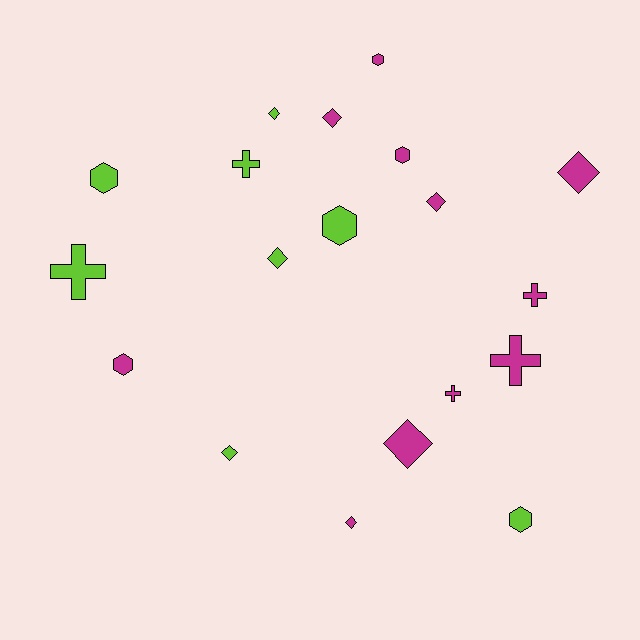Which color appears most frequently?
Magenta, with 11 objects.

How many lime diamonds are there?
There are 3 lime diamonds.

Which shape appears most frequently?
Diamond, with 8 objects.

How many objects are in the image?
There are 19 objects.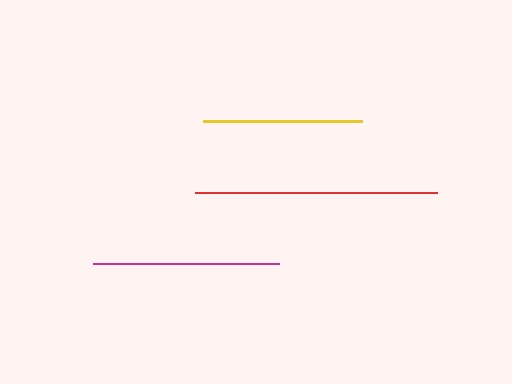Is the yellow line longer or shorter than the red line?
The red line is longer than the yellow line.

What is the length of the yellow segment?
The yellow segment is approximately 159 pixels long.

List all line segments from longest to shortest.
From longest to shortest: red, magenta, yellow.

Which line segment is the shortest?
The yellow line is the shortest at approximately 159 pixels.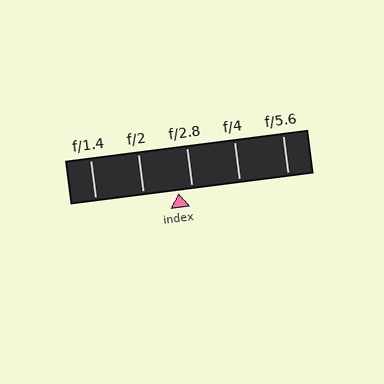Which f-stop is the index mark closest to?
The index mark is closest to f/2.8.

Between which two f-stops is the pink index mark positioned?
The index mark is between f/2 and f/2.8.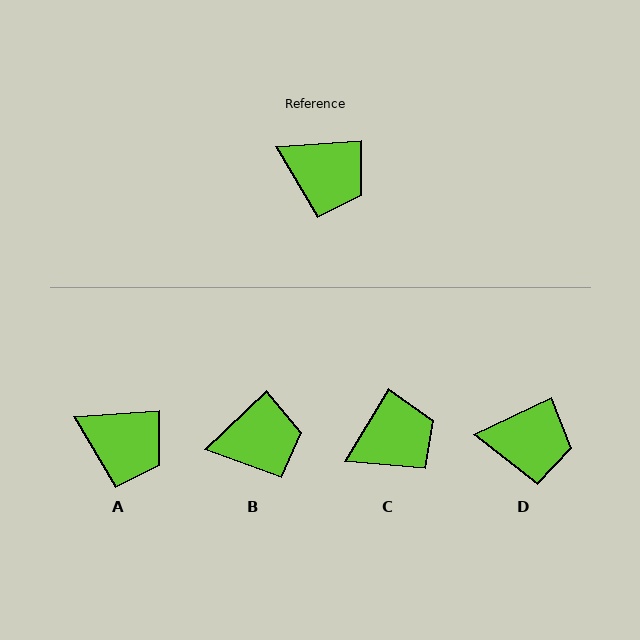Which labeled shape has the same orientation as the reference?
A.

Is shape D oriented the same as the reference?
No, it is off by about 21 degrees.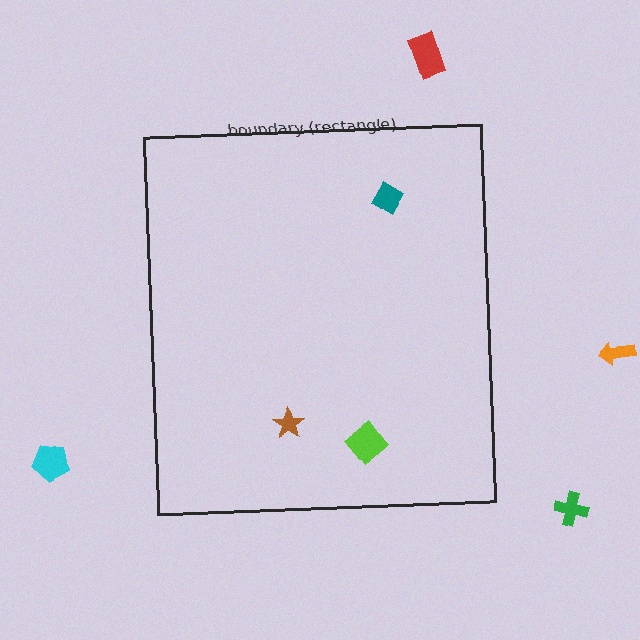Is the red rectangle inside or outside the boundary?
Outside.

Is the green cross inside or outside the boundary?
Outside.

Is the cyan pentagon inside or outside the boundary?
Outside.